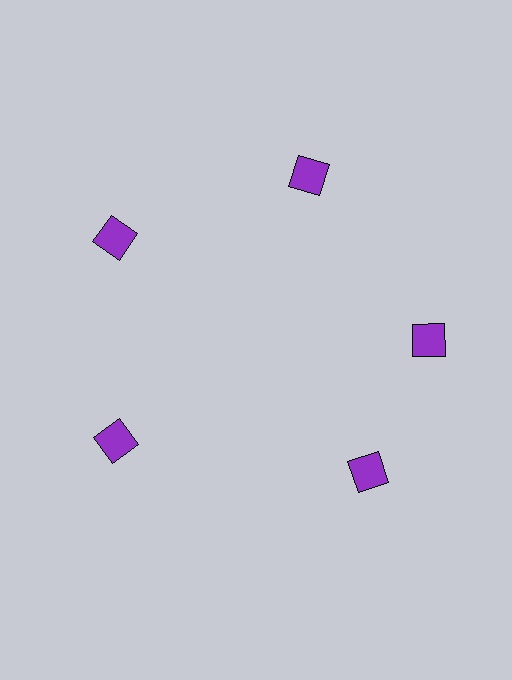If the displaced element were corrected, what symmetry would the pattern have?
It would have 5-fold rotational symmetry — the pattern would map onto itself every 72 degrees.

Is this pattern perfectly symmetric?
No. The 5 purple squares are arranged in a ring, but one element near the 5 o'clock position is rotated out of alignment along the ring, breaking the 5-fold rotational symmetry.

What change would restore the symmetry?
The symmetry would be restored by rotating it back into even spacing with its neighbors so that all 5 squares sit at equal angles and equal distance from the center.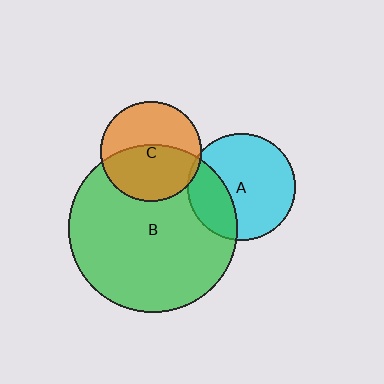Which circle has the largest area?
Circle B (green).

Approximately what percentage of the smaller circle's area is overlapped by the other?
Approximately 30%.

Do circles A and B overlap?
Yes.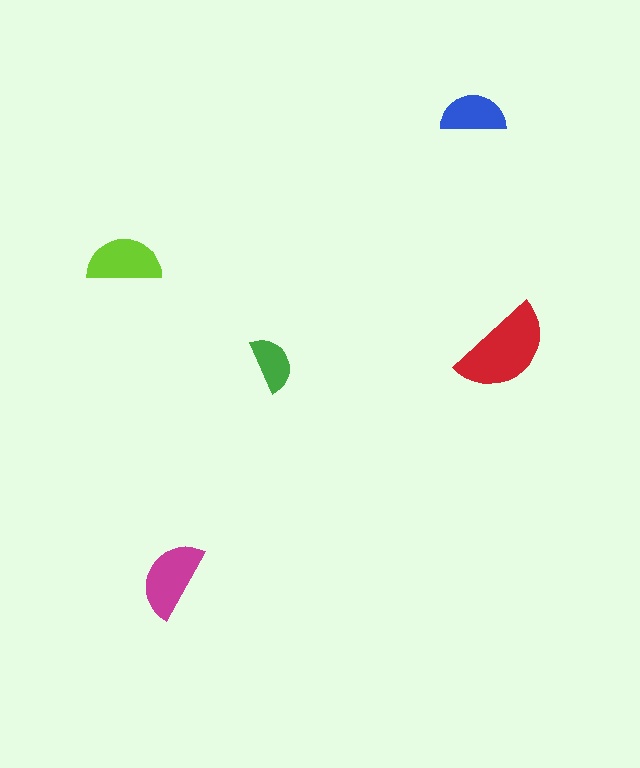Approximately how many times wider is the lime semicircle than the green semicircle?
About 1.5 times wider.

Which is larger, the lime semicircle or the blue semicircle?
The lime one.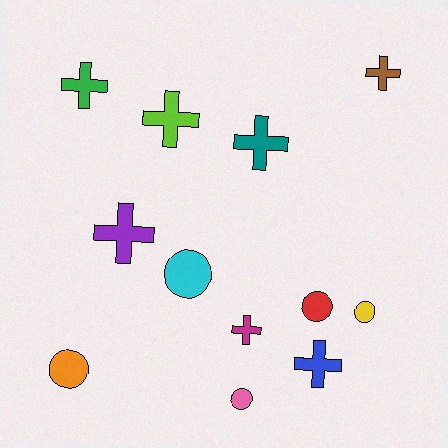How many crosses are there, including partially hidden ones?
There are 7 crosses.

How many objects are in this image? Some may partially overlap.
There are 12 objects.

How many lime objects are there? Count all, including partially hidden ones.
There is 1 lime object.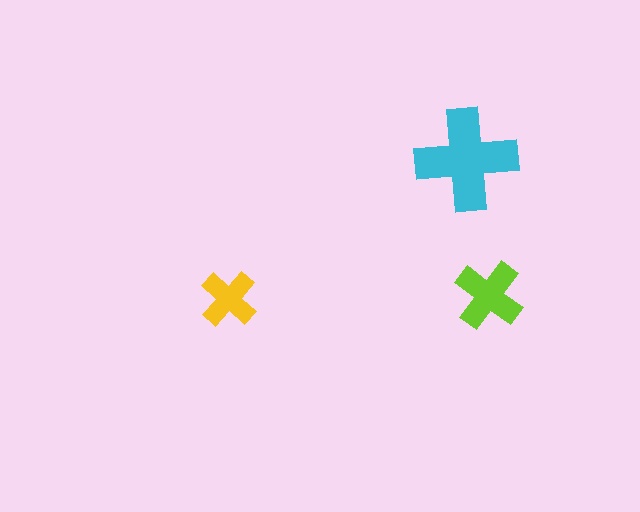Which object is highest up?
The cyan cross is topmost.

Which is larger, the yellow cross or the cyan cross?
The cyan one.